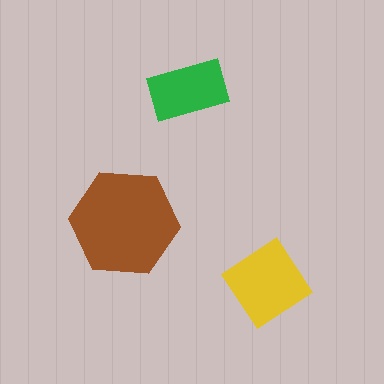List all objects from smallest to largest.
The green rectangle, the yellow diamond, the brown hexagon.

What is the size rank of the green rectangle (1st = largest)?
3rd.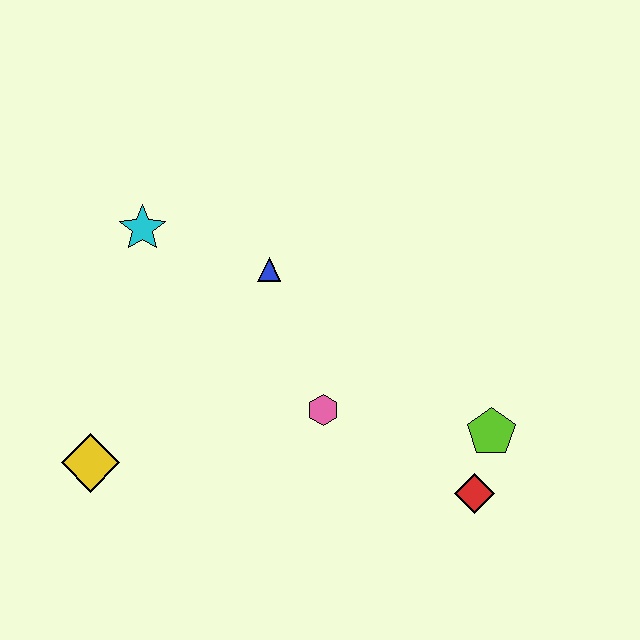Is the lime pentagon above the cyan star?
No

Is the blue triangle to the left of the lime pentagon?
Yes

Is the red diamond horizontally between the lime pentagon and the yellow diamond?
Yes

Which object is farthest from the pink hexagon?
The cyan star is farthest from the pink hexagon.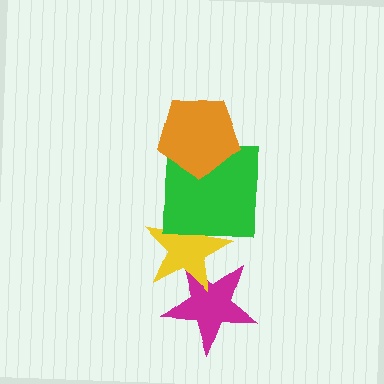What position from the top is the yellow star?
The yellow star is 3rd from the top.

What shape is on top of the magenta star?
The yellow star is on top of the magenta star.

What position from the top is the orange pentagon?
The orange pentagon is 1st from the top.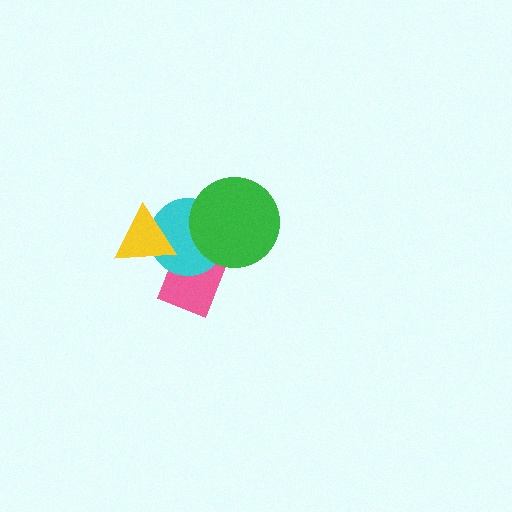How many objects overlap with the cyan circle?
3 objects overlap with the cyan circle.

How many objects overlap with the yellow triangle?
2 objects overlap with the yellow triangle.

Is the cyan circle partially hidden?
Yes, it is partially covered by another shape.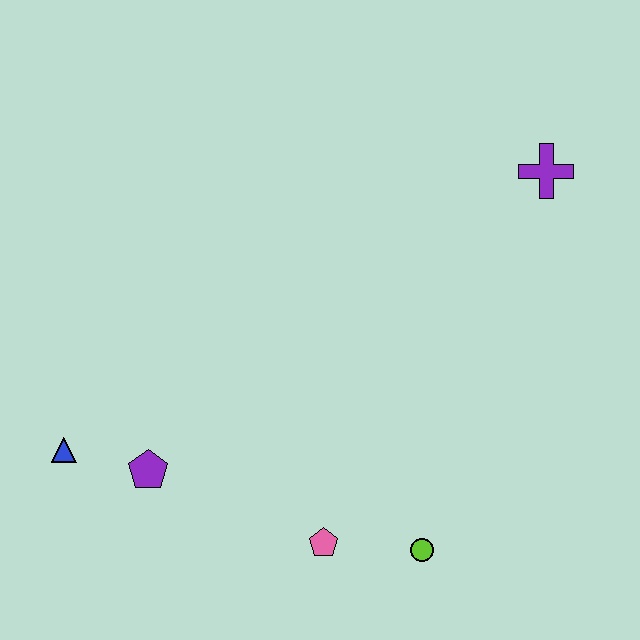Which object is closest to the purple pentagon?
The blue triangle is closest to the purple pentagon.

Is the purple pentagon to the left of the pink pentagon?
Yes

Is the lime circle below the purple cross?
Yes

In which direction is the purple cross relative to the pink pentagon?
The purple cross is above the pink pentagon.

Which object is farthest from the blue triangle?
The purple cross is farthest from the blue triangle.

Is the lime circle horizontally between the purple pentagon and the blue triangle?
No